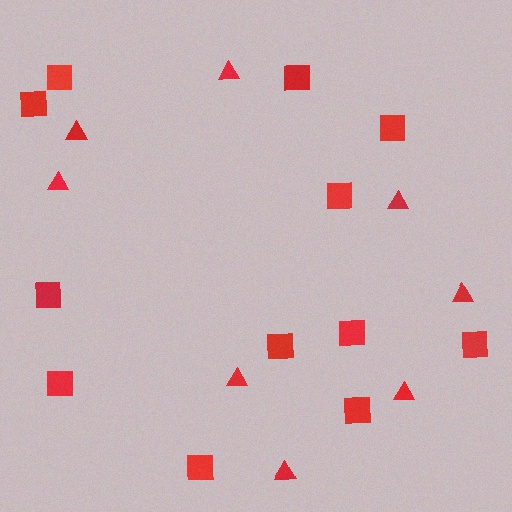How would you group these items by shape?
There are 2 groups: one group of squares (12) and one group of triangles (8).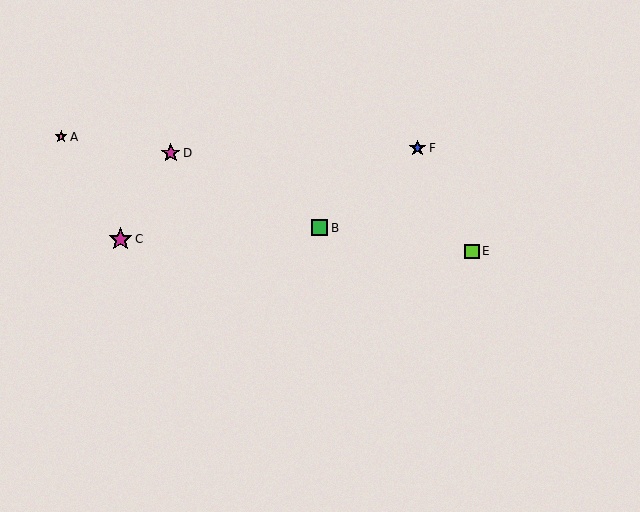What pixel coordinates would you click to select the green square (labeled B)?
Click at (320, 228) to select the green square B.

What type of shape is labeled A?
Shape A is a pink star.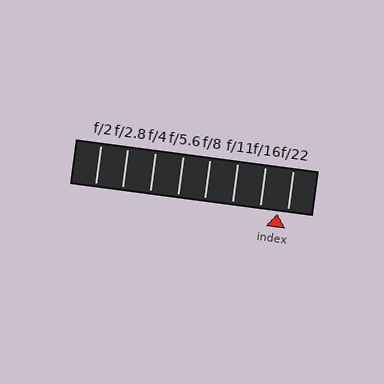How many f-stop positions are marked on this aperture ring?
There are 8 f-stop positions marked.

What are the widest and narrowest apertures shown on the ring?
The widest aperture shown is f/2 and the narrowest is f/22.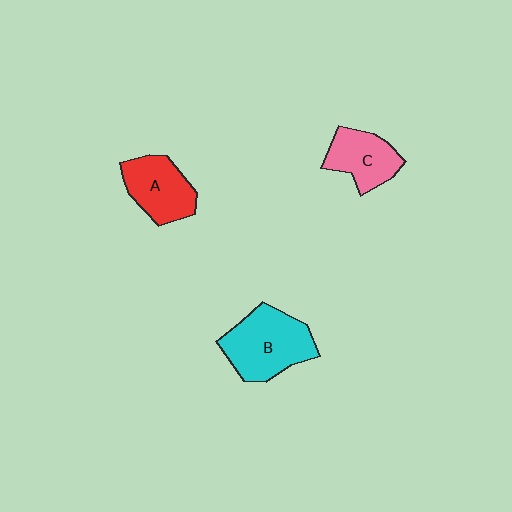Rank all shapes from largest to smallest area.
From largest to smallest: B (cyan), A (red), C (pink).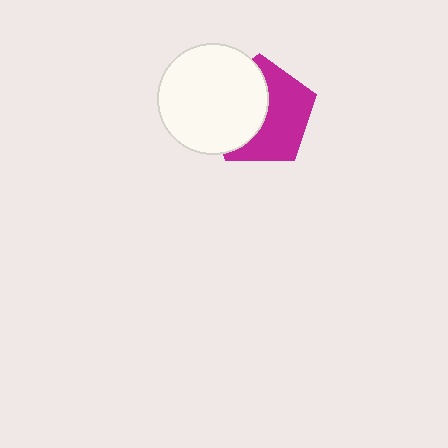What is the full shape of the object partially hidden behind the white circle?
The partially hidden object is a magenta pentagon.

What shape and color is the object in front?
The object in front is a white circle.